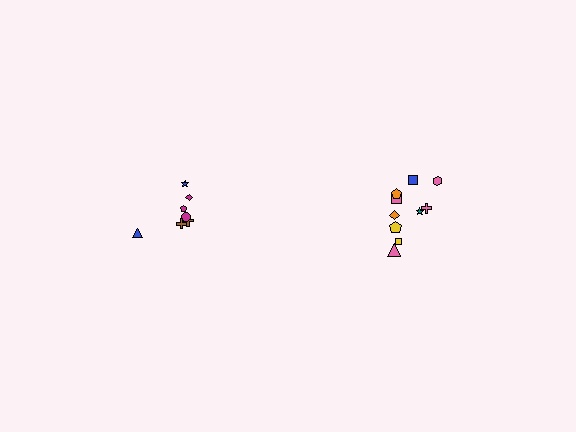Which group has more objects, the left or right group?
The right group.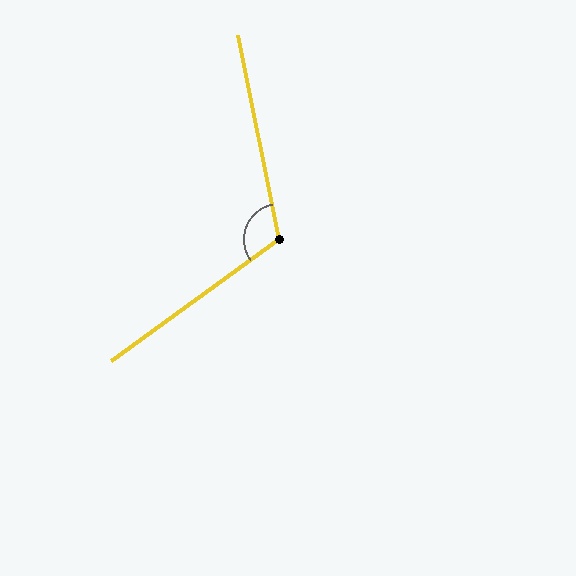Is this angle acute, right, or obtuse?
It is obtuse.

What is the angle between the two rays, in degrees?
Approximately 115 degrees.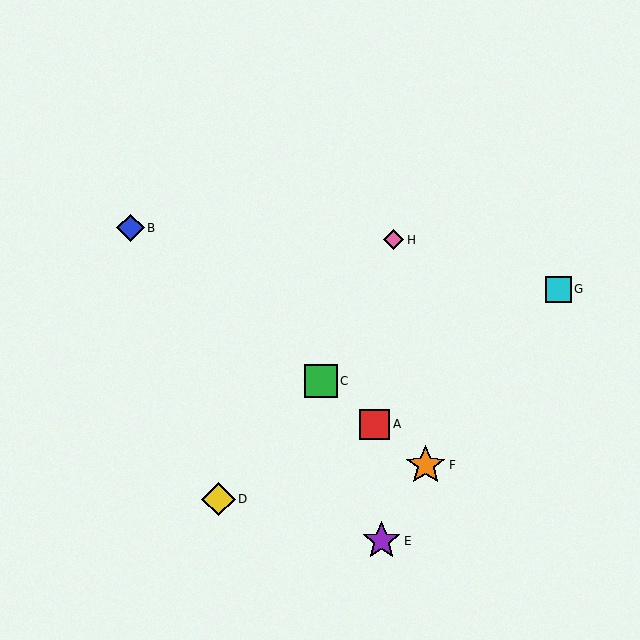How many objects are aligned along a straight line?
4 objects (A, B, C, F) are aligned along a straight line.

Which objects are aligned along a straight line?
Objects A, B, C, F are aligned along a straight line.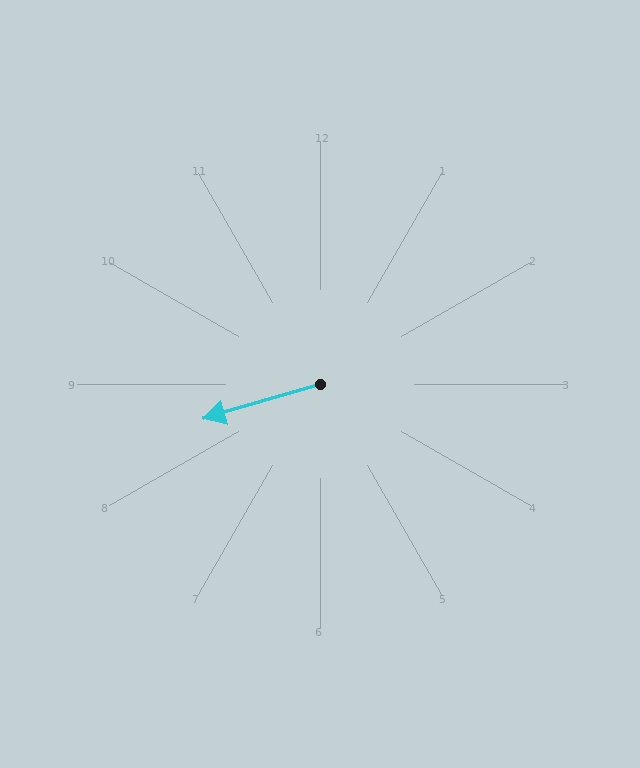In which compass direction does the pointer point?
West.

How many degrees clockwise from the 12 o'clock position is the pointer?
Approximately 254 degrees.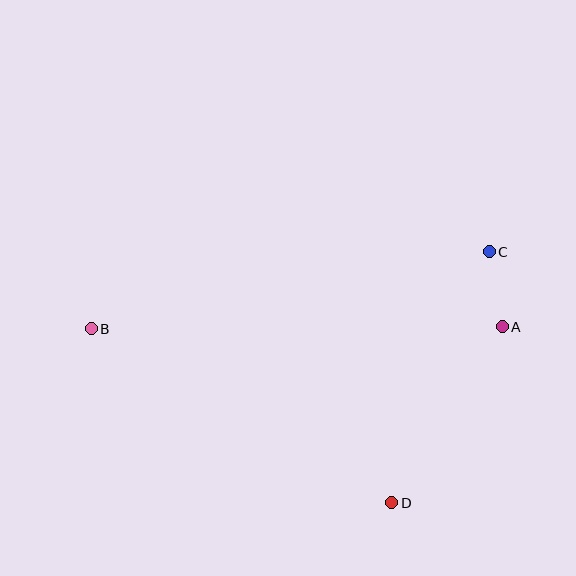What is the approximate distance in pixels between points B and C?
The distance between B and C is approximately 405 pixels.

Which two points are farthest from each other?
Points A and B are farthest from each other.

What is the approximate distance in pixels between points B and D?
The distance between B and D is approximately 347 pixels.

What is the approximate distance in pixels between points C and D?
The distance between C and D is approximately 269 pixels.